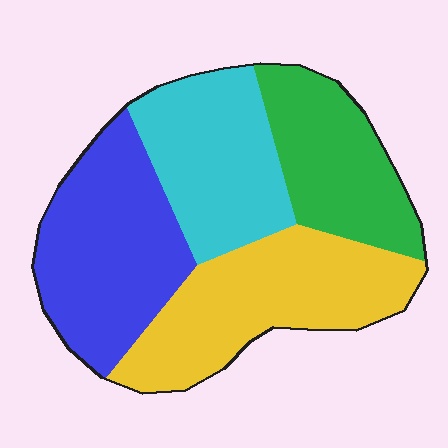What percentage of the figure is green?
Green covers roughly 20% of the figure.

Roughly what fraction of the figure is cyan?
Cyan takes up about one quarter (1/4) of the figure.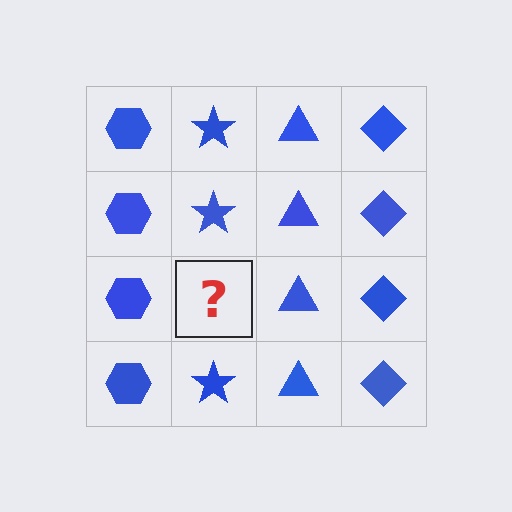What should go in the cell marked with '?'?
The missing cell should contain a blue star.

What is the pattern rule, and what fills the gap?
The rule is that each column has a consistent shape. The gap should be filled with a blue star.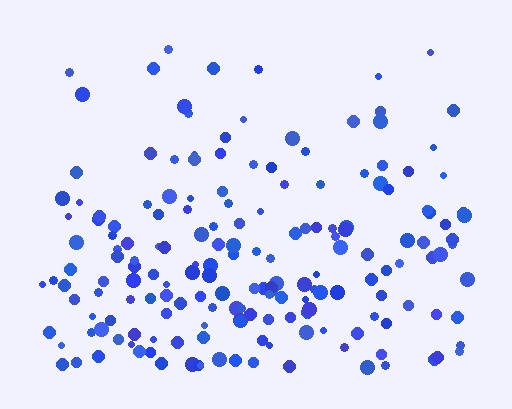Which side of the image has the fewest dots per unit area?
The top.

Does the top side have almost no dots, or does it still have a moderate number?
Still a moderate number, just noticeably fewer than the bottom.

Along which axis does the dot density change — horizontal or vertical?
Vertical.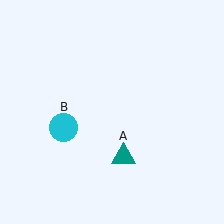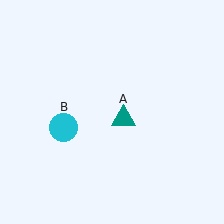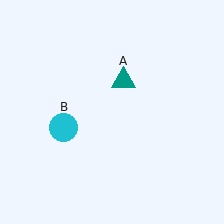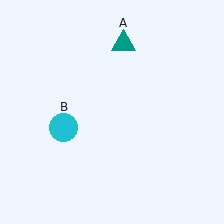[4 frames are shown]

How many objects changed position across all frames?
1 object changed position: teal triangle (object A).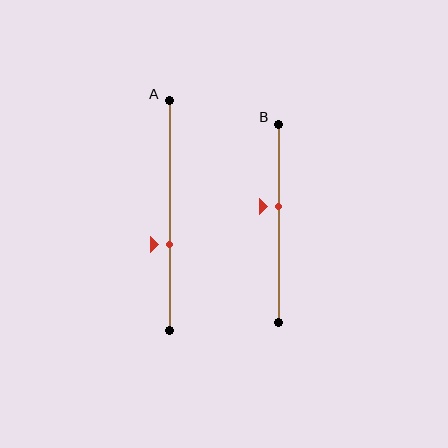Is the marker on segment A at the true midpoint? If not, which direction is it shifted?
No, the marker on segment A is shifted downward by about 13% of the segment length.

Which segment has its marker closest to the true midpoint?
Segment B has its marker closest to the true midpoint.